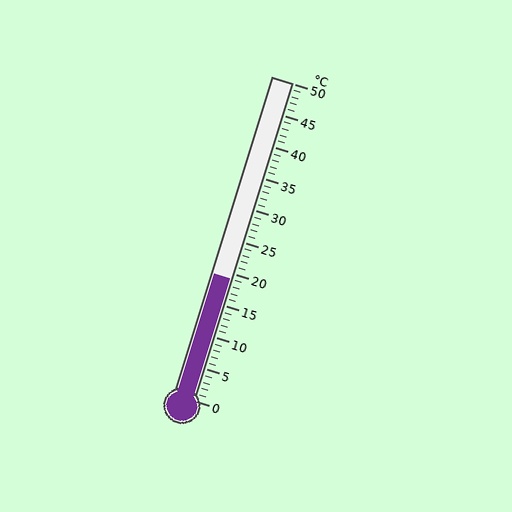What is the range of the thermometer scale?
The thermometer scale ranges from 0°C to 50°C.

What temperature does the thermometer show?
The thermometer shows approximately 19°C.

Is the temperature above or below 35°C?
The temperature is below 35°C.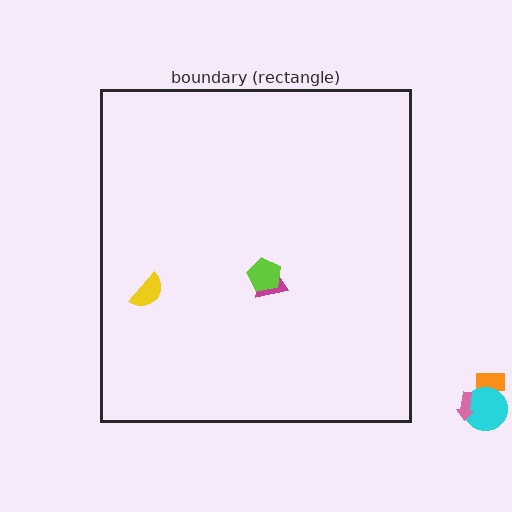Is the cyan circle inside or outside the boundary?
Outside.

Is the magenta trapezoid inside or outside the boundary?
Inside.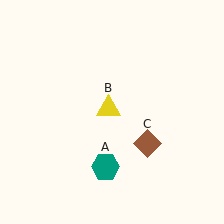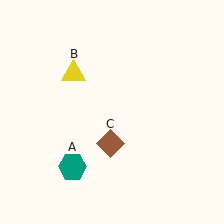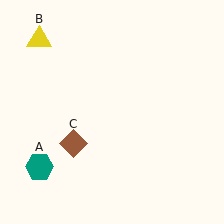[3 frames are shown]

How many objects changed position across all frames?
3 objects changed position: teal hexagon (object A), yellow triangle (object B), brown diamond (object C).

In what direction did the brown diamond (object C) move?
The brown diamond (object C) moved left.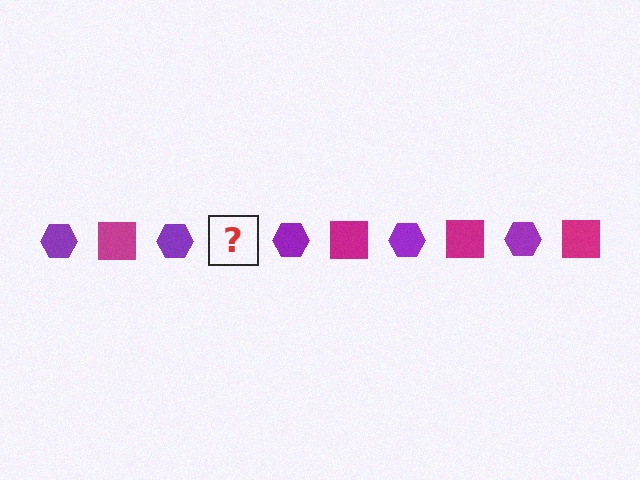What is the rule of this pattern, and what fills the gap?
The rule is that the pattern alternates between purple hexagon and magenta square. The gap should be filled with a magenta square.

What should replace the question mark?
The question mark should be replaced with a magenta square.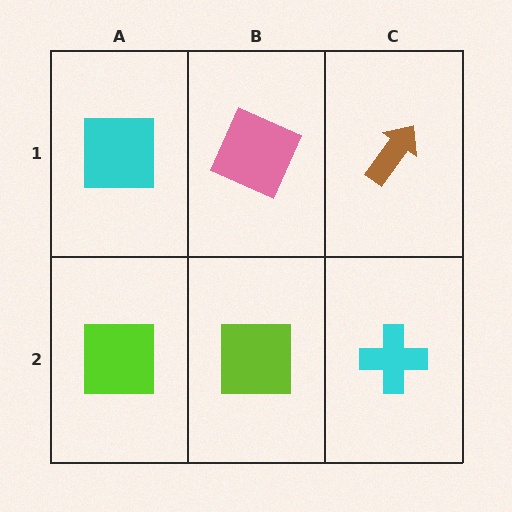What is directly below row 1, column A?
A lime square.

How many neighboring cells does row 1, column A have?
2.